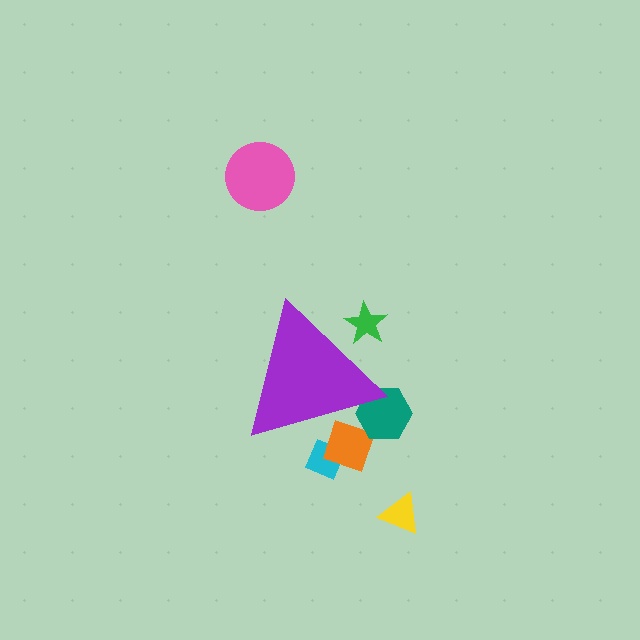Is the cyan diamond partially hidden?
Yes, the cyan diamond is partially hidden behind the purple triangle.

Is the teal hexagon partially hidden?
Yes, the teal hexagon is partially hidden behind the purple triangle.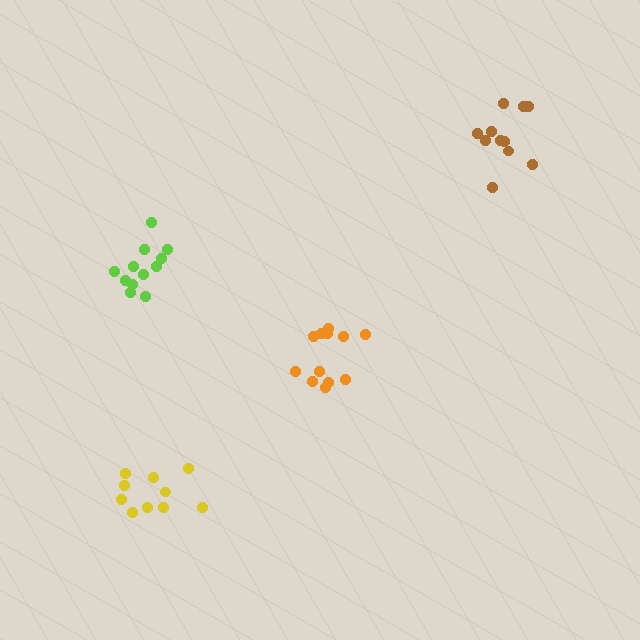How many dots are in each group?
Group 1: 12 dots, Group 2: 10 dots, Group 3: 11 dots, Group 4: 12 dots (45 total).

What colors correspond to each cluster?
The clusters are colored: orange, yellow, brown, lime.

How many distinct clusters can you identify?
There are 4 distinct clusters.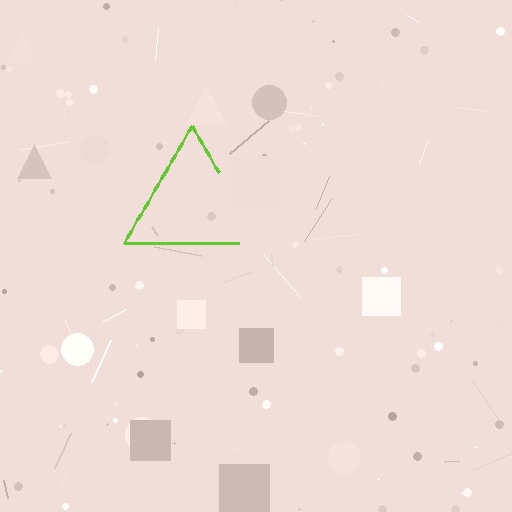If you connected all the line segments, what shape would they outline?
They would outline a triangle.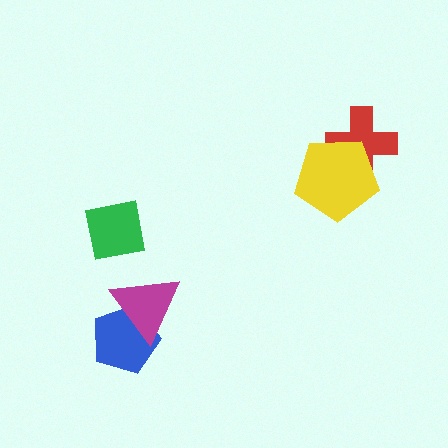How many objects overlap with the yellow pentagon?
1 object overlaps with the yellow pentagon.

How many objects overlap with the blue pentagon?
1 object overlaps with the blue pentagon.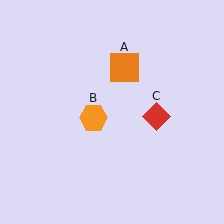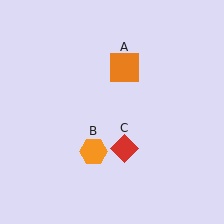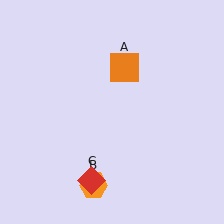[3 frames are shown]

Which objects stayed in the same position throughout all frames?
Orange square (object A) remained stationary.